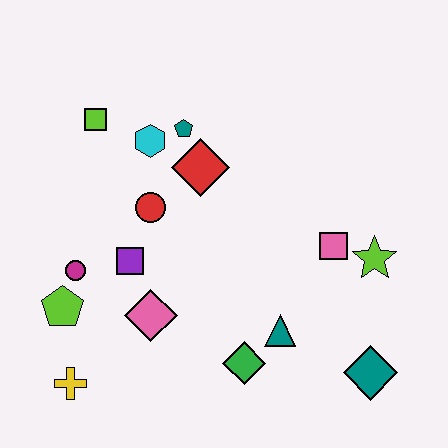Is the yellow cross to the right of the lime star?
No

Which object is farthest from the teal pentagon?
The teal diamond is farthest from the teal pentagon.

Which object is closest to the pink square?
The lime star is closest to the pink square.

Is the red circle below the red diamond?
Yes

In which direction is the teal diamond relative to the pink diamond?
The teal diamond is to the right of the pink diamond.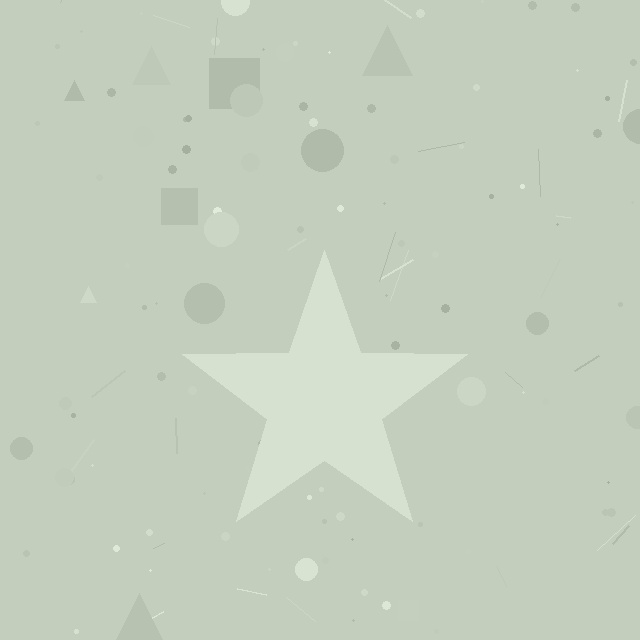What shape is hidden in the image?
A star is hidden in the image.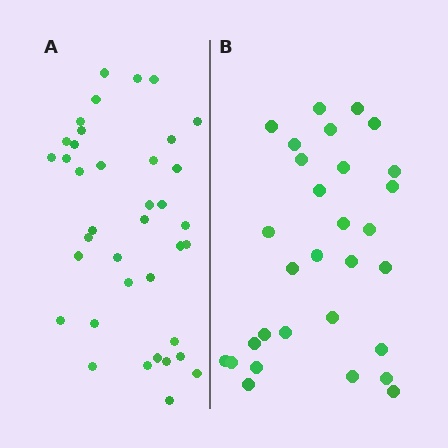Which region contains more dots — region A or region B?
Region A (the left region) has more dots.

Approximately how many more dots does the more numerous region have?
Region A has roughly 8 or so more dots than region B.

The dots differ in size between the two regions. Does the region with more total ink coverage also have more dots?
No. Region B has more total ink coverage because its dots are larger, but region A actually contains more individual dots. Total area can be misleading — the number of items is what matters here.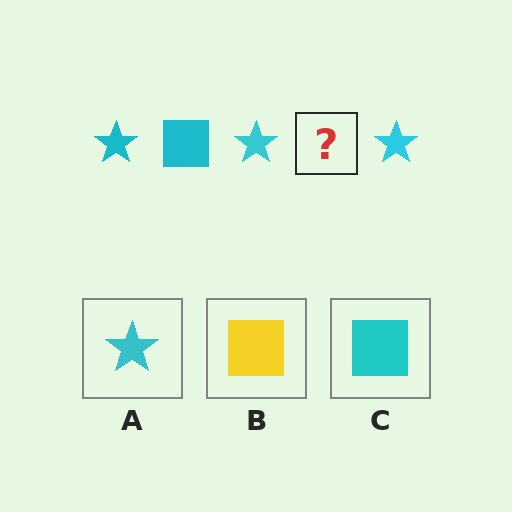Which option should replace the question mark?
Option C.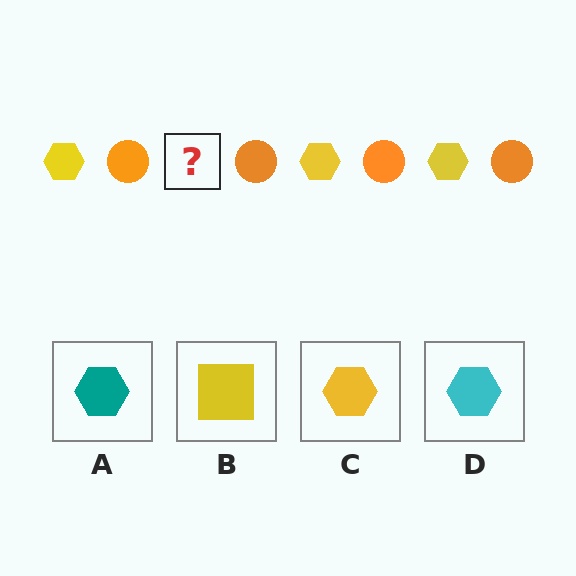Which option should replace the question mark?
Option C.